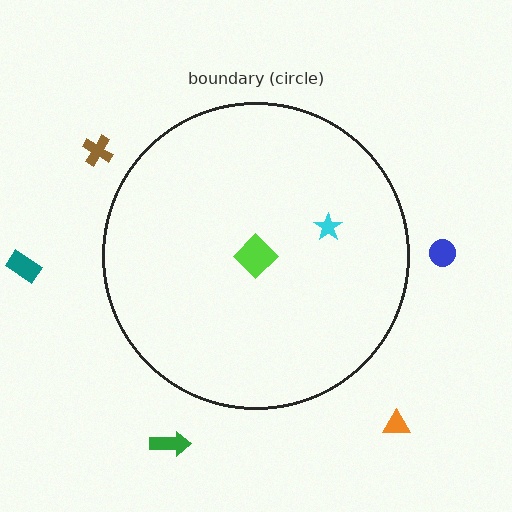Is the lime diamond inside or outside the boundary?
Inside.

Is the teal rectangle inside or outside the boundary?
Outside.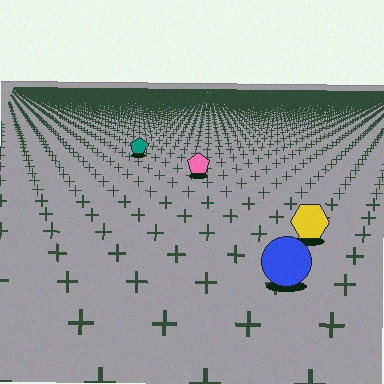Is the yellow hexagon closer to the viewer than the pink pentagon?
Yes. The yellow hexagon is closer — you can tell from the texture gradient: the ground texture is coarser near it.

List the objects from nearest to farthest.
From nearest to farthest: the blue circle, the yellow hexagon, the pink pentagon, the teal pentagon.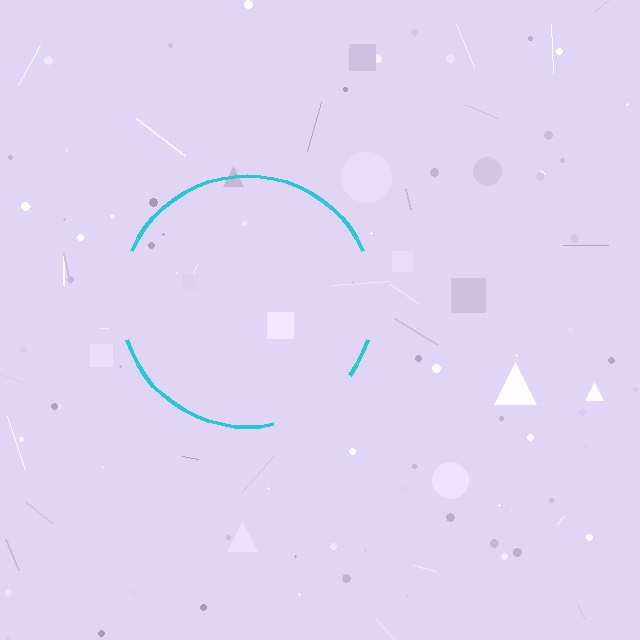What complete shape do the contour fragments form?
The contour fragments form a circle.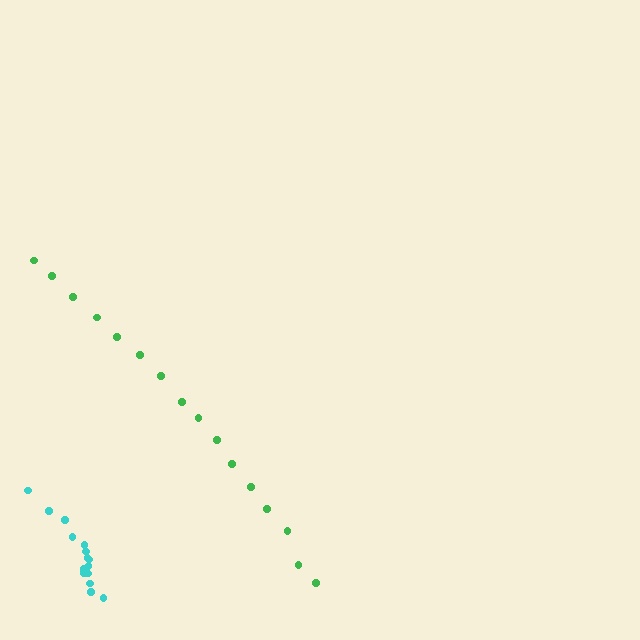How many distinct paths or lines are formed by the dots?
There are 2 distinct paths.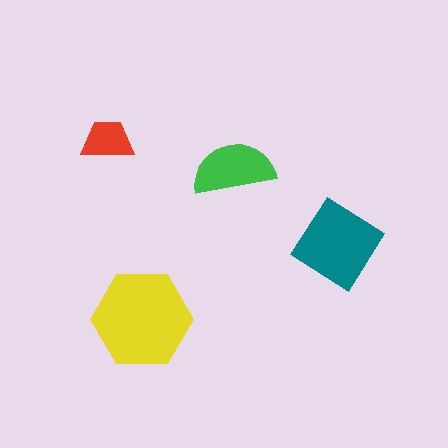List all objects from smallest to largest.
The red trapezoid, the green semicircle, the teal diamond, the yellow hexagon.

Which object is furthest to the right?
The teal diamond is rightmost.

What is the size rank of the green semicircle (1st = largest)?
3rd.